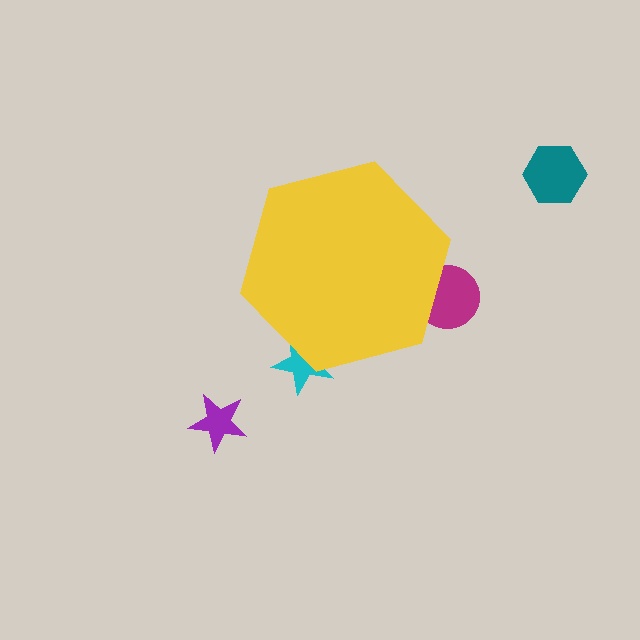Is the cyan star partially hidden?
Yes, the cyan star is partially hidden behind the yellow hexagon.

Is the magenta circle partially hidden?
Yes, the magenta circle is partially hidden behind the yellow hexagon.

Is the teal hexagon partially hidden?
No, the teal hexagon is fully visible.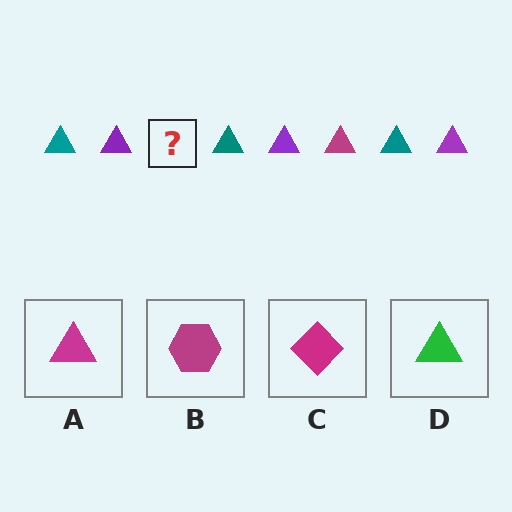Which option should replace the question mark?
Option A.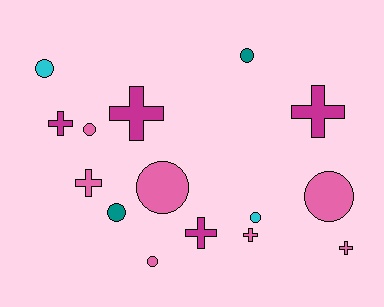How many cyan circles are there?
There are 2 cyan circles.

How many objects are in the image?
There are 15 objects.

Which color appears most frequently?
Pink, with 7 objects.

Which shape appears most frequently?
Circle, with 8 objects.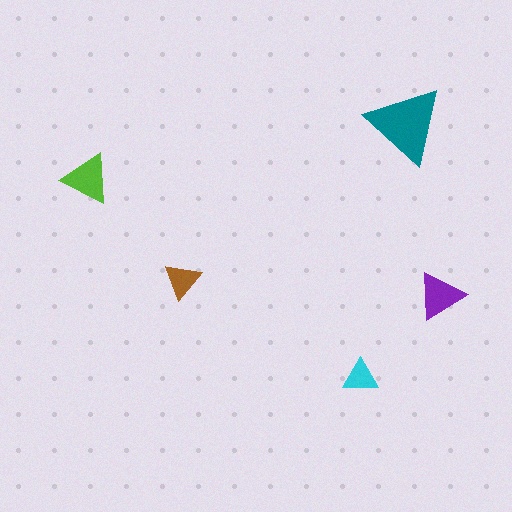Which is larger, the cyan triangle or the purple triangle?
The purple one.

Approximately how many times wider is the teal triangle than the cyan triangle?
About 2 times wider.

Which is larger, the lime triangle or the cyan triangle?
The lime one.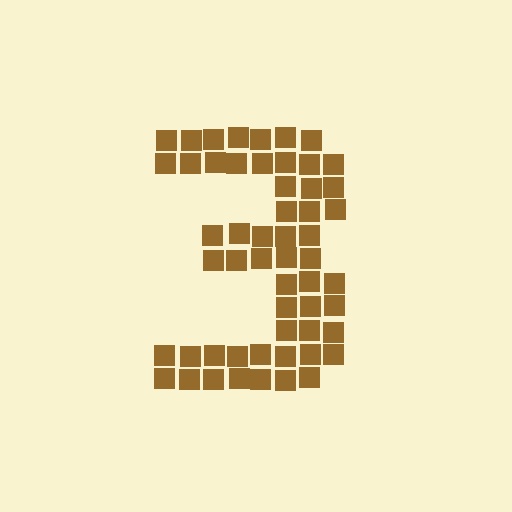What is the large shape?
The large shape is the digit 3.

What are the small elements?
The small elements are squares.